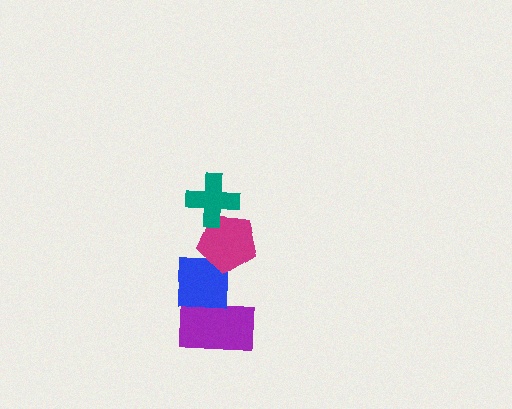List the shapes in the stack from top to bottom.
From top to bottom: the teal cross, the magenta pentagon, the blue square, the purple rectangle.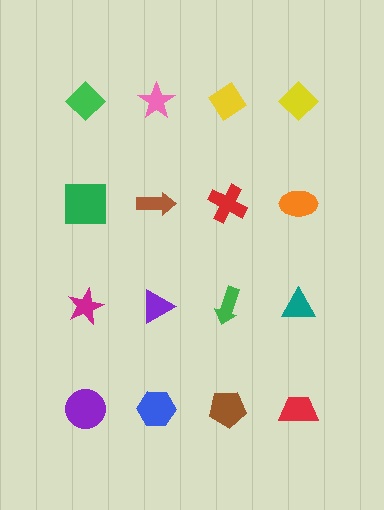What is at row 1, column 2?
A pink star.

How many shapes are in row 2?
4 shapes.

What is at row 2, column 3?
A red cross.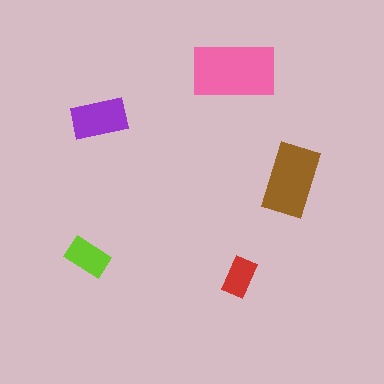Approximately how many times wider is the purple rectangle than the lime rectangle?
About 1.5 times wider.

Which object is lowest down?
The red rectangle is bottommost.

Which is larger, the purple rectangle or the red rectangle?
The purple one.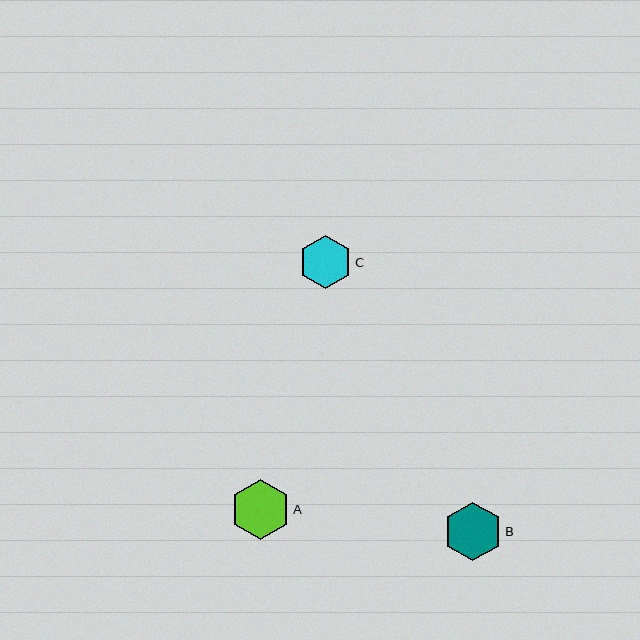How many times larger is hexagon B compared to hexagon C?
Hexagon B is approximately 1.1 times the size of hexagon C.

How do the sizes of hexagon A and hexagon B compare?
Hexagon A and hexagon B are approximately the same size.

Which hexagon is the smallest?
Hexagon C is the smallest with a size of approximately 53 pixels.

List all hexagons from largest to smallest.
From largest to smallest: A, B, C.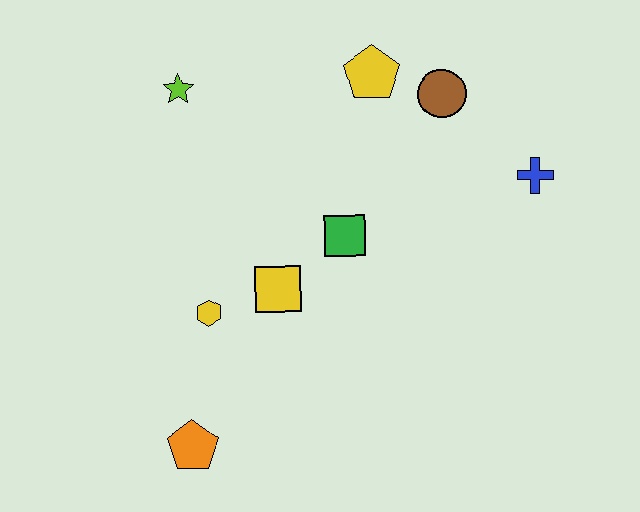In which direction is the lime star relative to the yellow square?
The lime star is above the yellow square.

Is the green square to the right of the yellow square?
Yes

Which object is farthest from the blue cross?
The orange pentagon is farthest from the blue cross.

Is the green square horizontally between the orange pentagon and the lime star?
No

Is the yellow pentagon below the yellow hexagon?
No